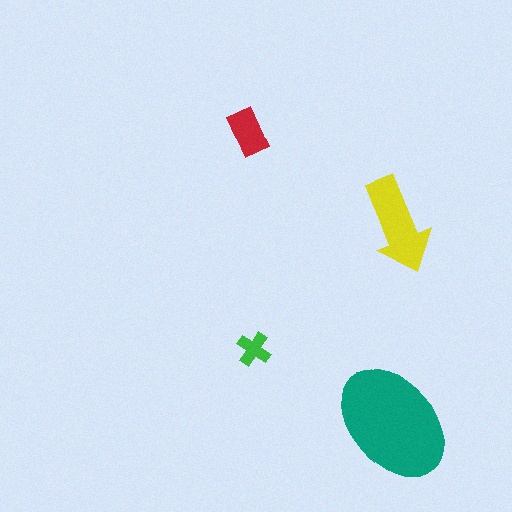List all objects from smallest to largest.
The green cross, the red rectangle, the yellow arrow, the teal ellipse.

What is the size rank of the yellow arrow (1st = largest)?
2nd.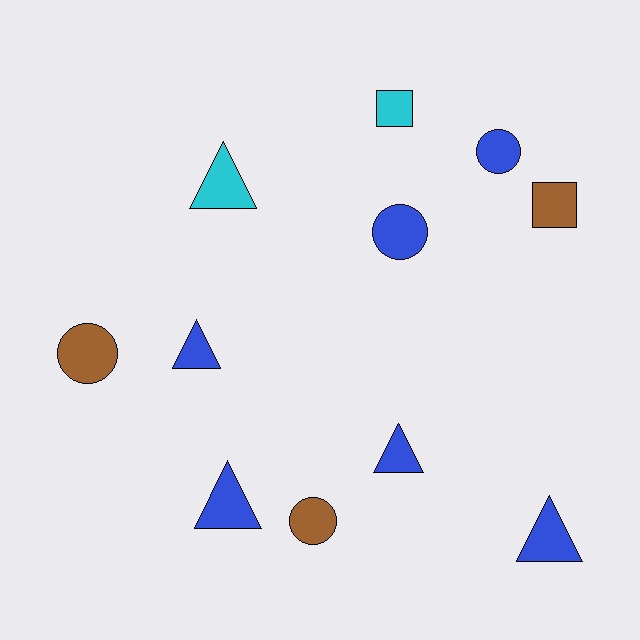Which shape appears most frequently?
Triangle, with 5 objects.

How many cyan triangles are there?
There is 1 cyan triangle.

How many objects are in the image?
There are 11 objects.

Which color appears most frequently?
Blue, with 6 objects.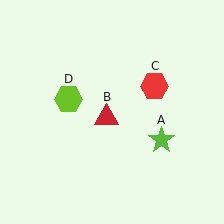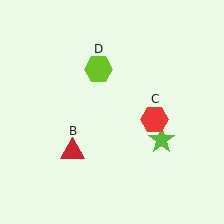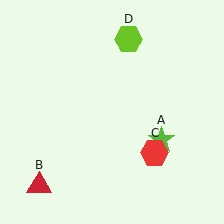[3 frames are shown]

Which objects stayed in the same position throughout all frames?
Lime star (object A) remained stationary.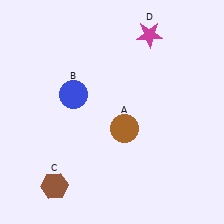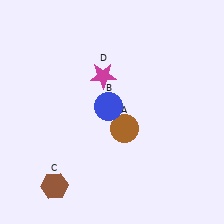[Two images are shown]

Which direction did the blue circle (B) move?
The blue circle (B) moved right.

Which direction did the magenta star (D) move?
The magenta star (D) moved left.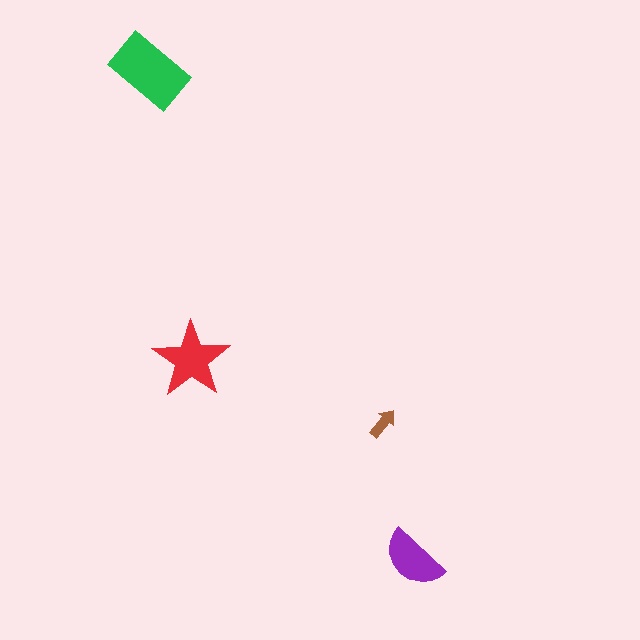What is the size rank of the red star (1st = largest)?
2nd.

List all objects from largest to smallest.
The green rectangle, the red star, the purple semicircle, the brown arrow.